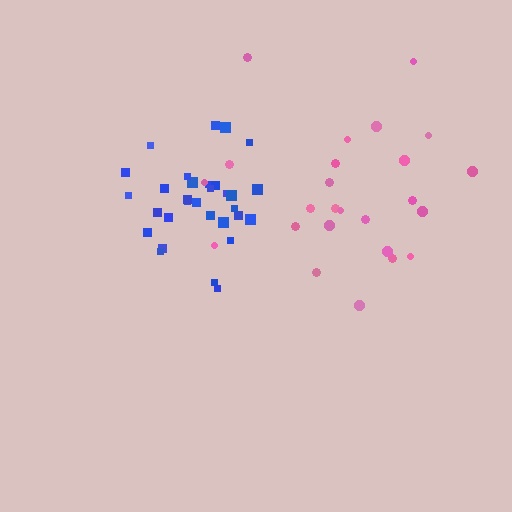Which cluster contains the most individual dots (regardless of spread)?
Blue (31).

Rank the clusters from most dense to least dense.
blue, pink.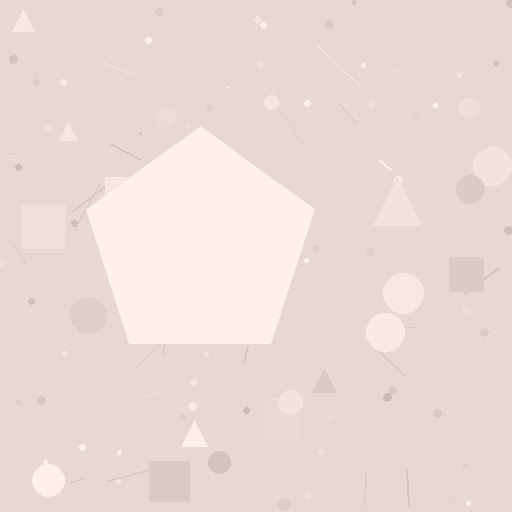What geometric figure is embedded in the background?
A pentagon is embedded in the background.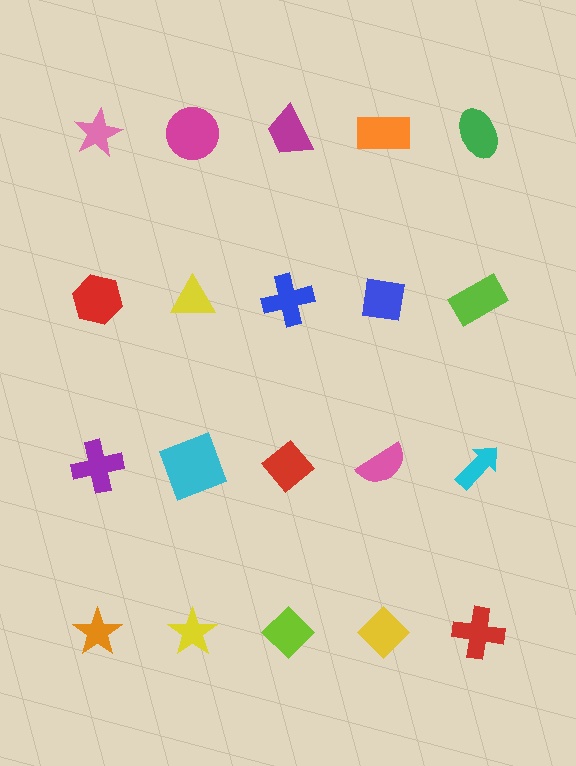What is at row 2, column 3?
A blue cross.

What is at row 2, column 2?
A yellow triangle.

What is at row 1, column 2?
A magenta circle.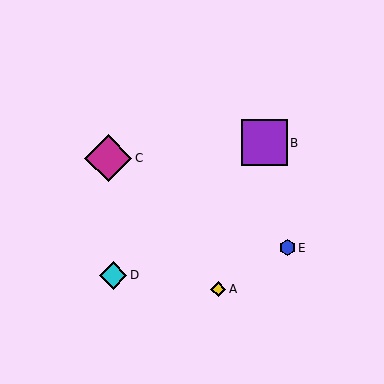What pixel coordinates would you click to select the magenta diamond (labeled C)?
Click at (108, 158) to select the magenta diamond C.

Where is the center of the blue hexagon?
The center of the blue hexagon is at (288, 248).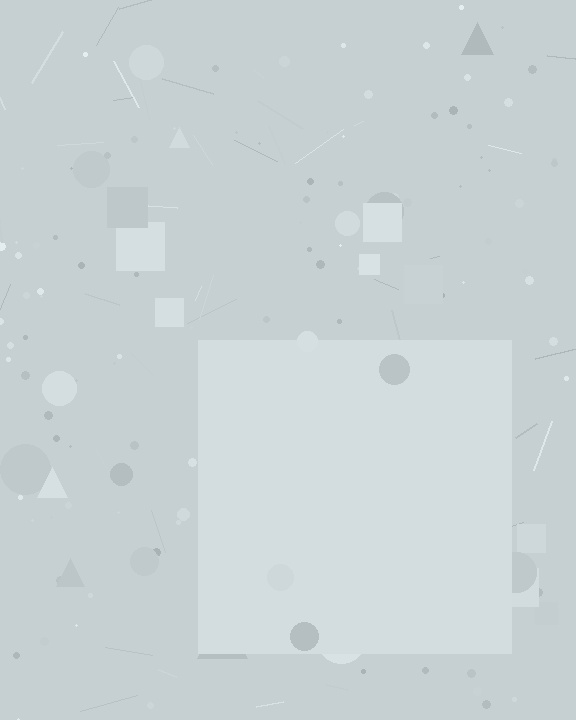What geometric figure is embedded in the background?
A square is embedded in the background.